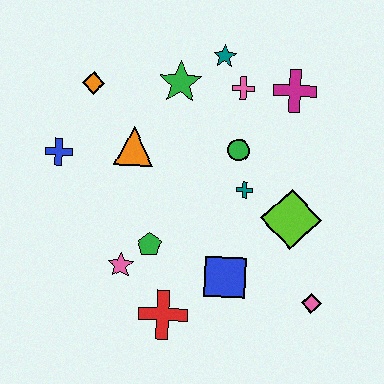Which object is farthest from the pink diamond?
The orange diamond is farthest from the pink diamond.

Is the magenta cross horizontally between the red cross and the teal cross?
No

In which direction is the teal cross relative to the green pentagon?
The teal cross is to the right of the green pentagon.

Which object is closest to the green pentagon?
The pink star is closest to the green pentagon.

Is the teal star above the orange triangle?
Yes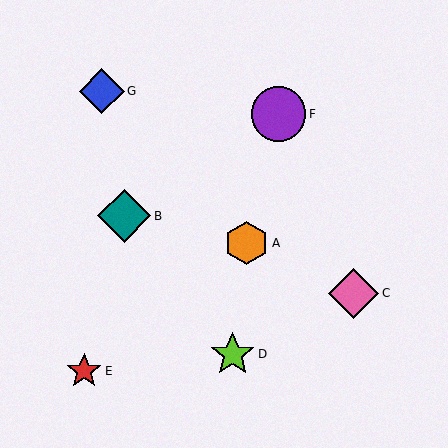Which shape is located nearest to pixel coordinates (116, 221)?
The teal diamond (labeled B) at (124, 216) is nearest to that location.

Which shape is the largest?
The purple circle (labeled F) is the largest.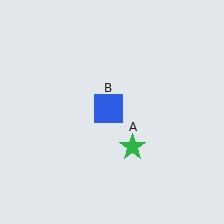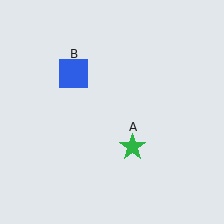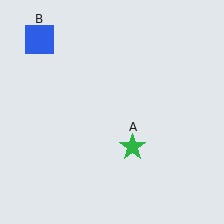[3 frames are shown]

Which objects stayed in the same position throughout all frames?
Green star (object A) remained stationary.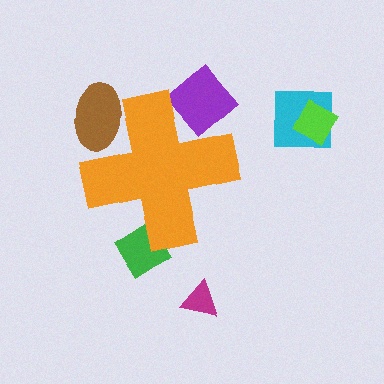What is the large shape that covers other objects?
An orange cross.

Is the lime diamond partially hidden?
No, the lime diamond is fully visible.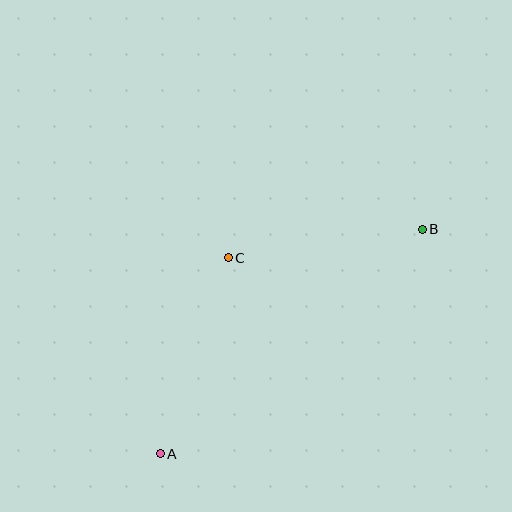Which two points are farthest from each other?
Points A and B are farthest from each other.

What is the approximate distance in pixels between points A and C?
The distance between A and C is approximately 208 pixels.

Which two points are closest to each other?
Points B and C are closest to each other.